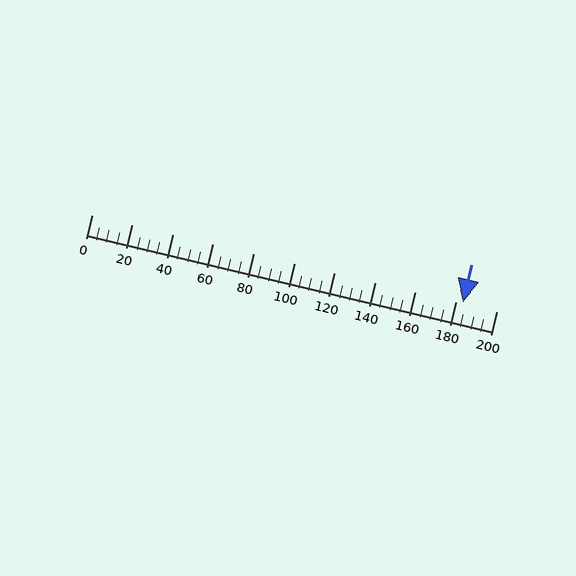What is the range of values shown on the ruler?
The ruler shows values from 0 to 200.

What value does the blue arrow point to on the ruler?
The blue arrow points to approximately 184.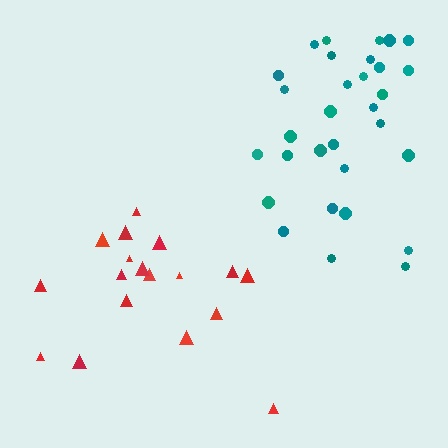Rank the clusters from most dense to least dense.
teal, red.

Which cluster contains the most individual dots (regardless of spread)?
Teal (32).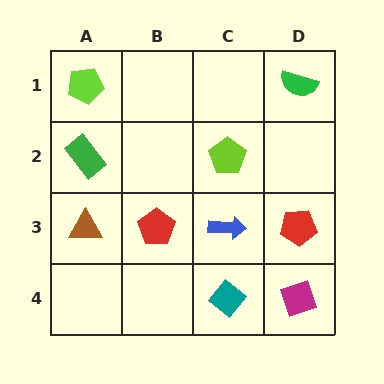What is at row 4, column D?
A magenta diamond.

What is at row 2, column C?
A lime pentagon.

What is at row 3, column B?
A red pentagon.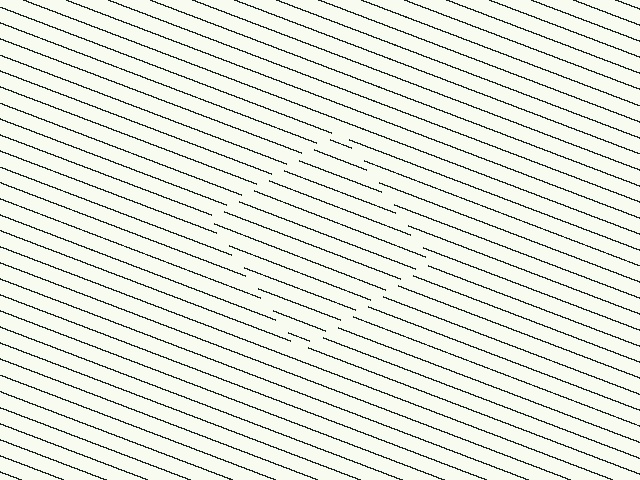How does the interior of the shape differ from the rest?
The interior of the shape contains the same grating, shifted by half a period — the contour is defined by the phase discontinuity where line-ends from the inner and outer gratings abut.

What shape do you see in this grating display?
An illusory square. The interior of the shape contains the same grating, shifted by half a period — the contour is defined by the phase discontinuity where line-ends from the inner and outer gratings abut.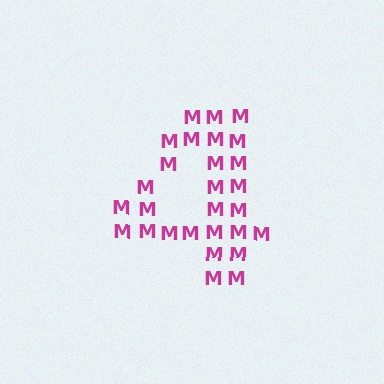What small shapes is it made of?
It is made of small letter M's.